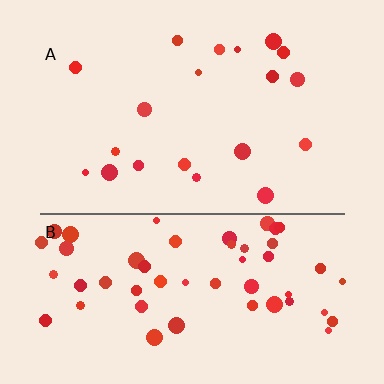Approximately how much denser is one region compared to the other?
Approximately 2.8× — region B over region A.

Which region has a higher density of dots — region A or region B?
B (the bottom).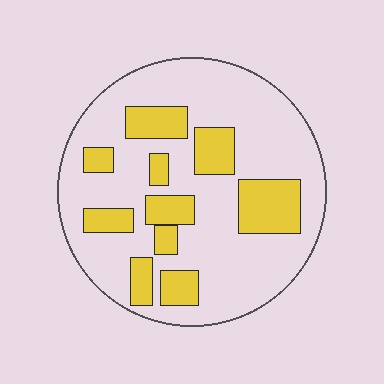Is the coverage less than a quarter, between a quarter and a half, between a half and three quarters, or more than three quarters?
Between a quarter and a half.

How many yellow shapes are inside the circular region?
10.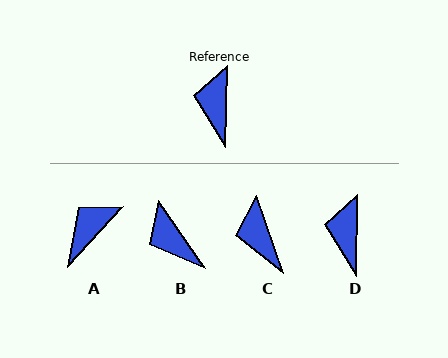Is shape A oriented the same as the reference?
No, it is off by about 41 degrees.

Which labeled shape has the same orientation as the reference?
D.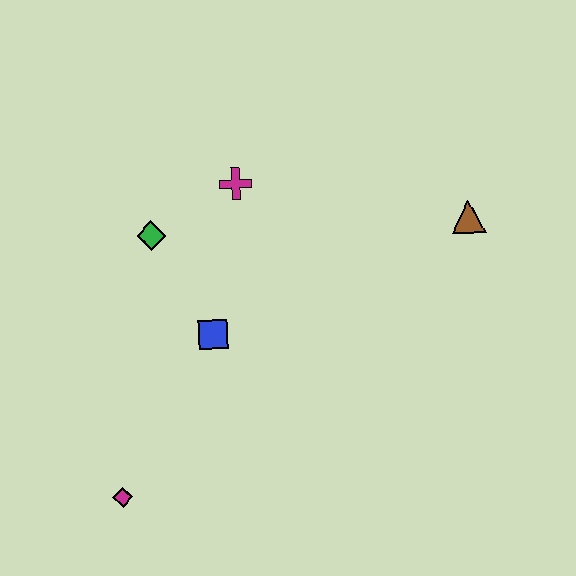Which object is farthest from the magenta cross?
The magenta diamond is farthest from the magenta cross.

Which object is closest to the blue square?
The green diamond is closest to the blue square.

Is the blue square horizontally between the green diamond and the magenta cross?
Yes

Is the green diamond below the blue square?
No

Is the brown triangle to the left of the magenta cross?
No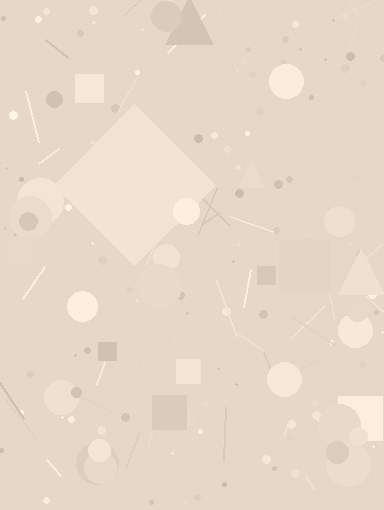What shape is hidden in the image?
A diamond is hidden in the image.